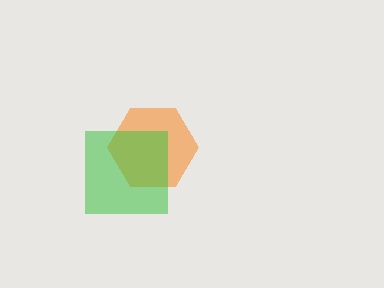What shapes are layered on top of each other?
The layered shapes are: an orange hexagon, a green square.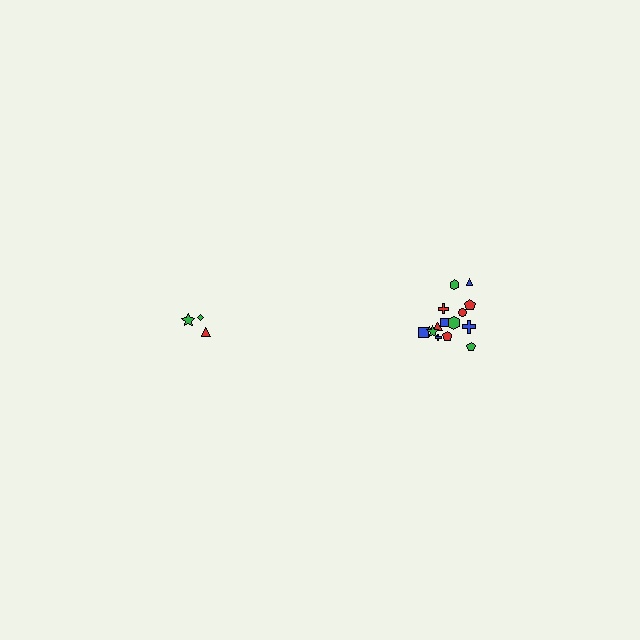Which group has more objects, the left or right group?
The right group.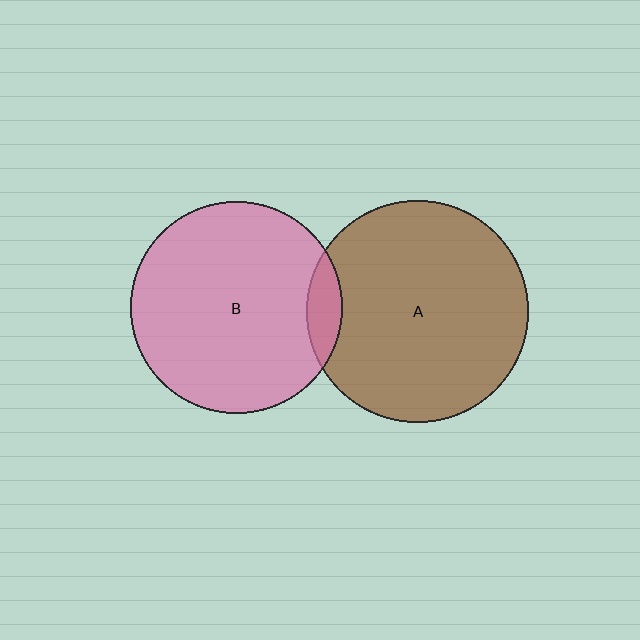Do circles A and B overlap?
Yes.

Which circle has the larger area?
Circle A (brown).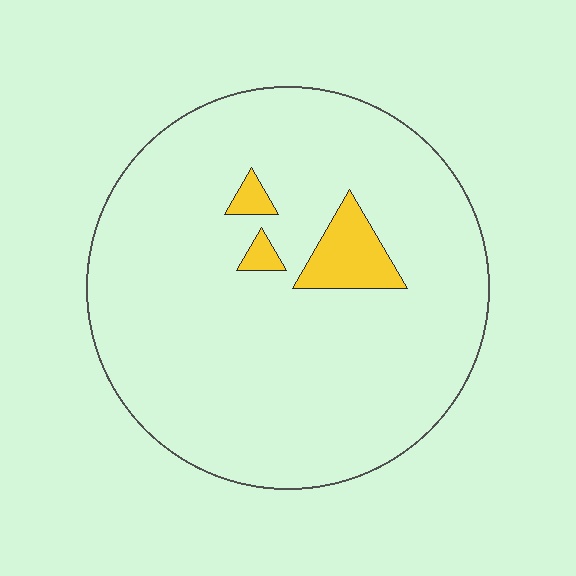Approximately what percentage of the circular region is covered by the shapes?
Approximately 5%.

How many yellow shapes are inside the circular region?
3.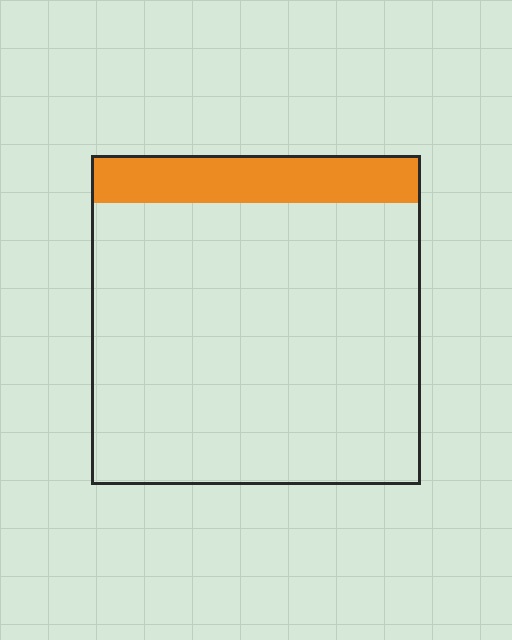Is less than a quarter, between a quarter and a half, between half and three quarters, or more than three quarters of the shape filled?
Less than a quarter.